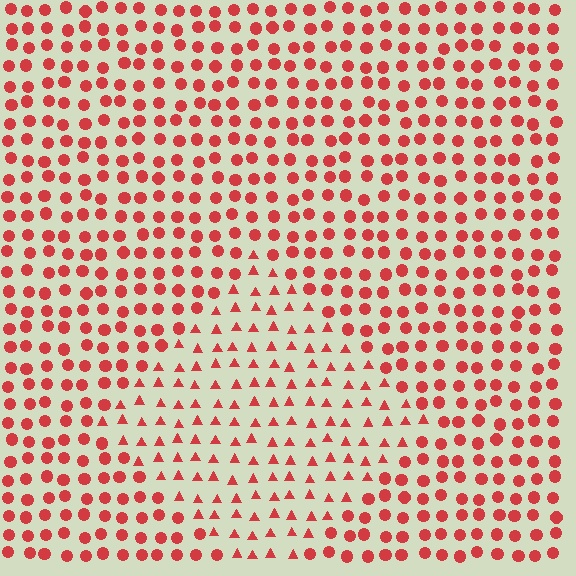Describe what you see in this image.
The image is filled with small red elements arranged in a uniform grid. A diamond-shaped region contains triangles, while the surrounding area contains circles. The boundary is defined purely by the change in element shape.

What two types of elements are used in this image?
The image uses triangles inside the diamond region and circles outside it.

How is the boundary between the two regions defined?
The boundary is defined by a change in element shape: triangles inside vs. circles outside. All elements share the same color and spacing.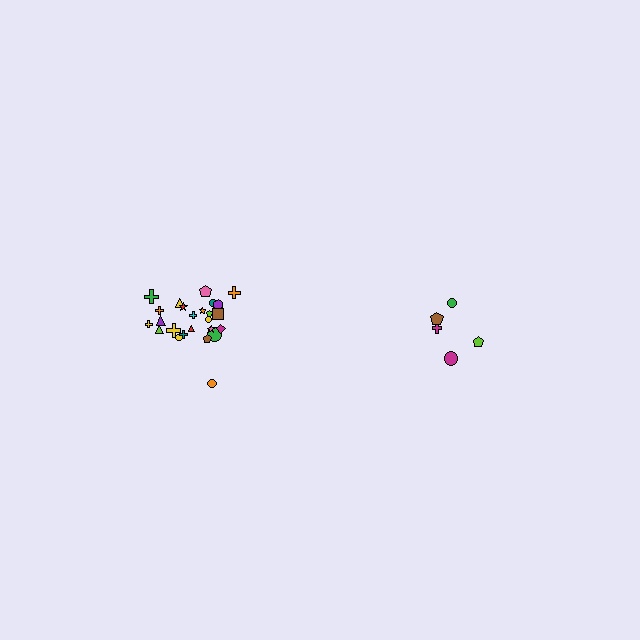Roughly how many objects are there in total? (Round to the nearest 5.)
Roughly 30 objects in total.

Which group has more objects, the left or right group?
The left group.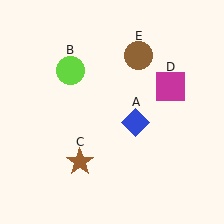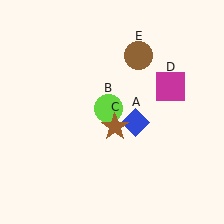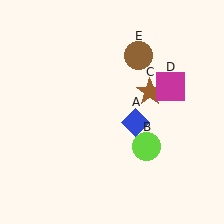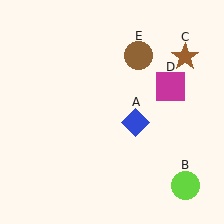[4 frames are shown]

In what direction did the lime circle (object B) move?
The lime circle (object B) moved down and to the right.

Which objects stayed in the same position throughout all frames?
Blue diamond (object A) and magenta square (object D) and brown circle (object E) remained stationary.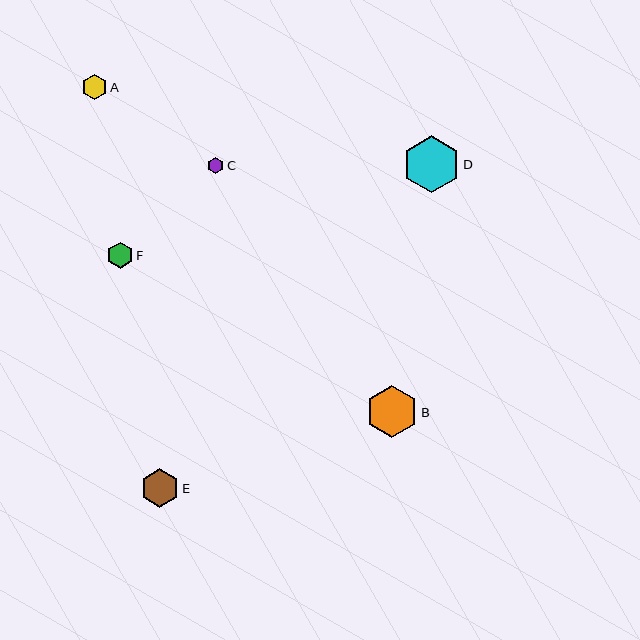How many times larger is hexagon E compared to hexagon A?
Hexagon E is approximately 1.5 times the size of hexagon A.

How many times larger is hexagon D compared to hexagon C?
Hexagon D is approximately 3.4 times the size of hexagon C.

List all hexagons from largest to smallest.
From largest to smallest: D, B, E, F, A, C.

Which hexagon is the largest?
Hexagon D is the largest with a size of approximately 57 pixels.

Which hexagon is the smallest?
Hexagon C is the smallest with a size of approximately 17 pixels.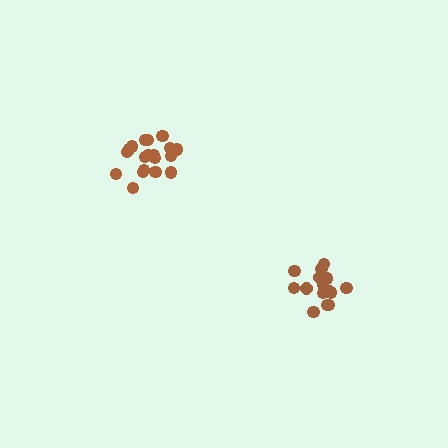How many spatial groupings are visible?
There are 2 spatial groupings.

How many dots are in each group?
Group 1: 16 dots, Group 2: 19 dots (35 total).